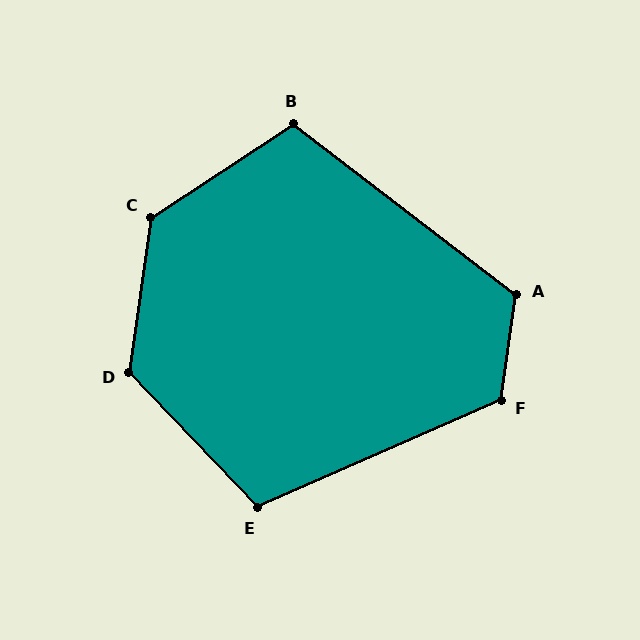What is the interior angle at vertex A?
Approximately 119 degrees (obtuse).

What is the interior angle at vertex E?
Approximately 110 degrees (obtuse).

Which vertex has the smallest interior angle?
B, at approximately 109 degrees.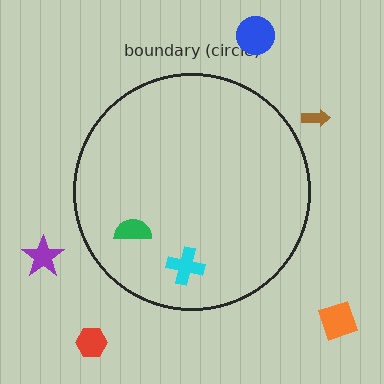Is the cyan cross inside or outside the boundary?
Inside.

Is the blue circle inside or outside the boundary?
Outside.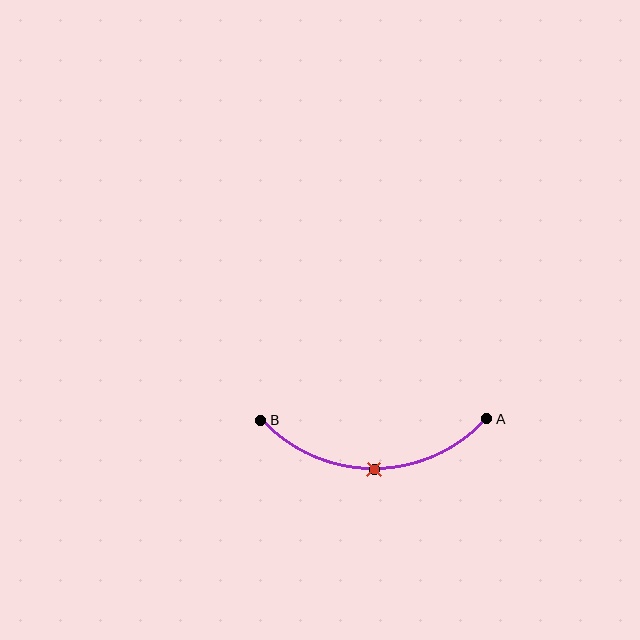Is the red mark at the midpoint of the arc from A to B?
Yes. The red mark lies on the arc at equal arc-length from both A and B — it is the arc midpoint.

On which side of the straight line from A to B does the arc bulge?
The arc bulges below the straight line connecting A and B.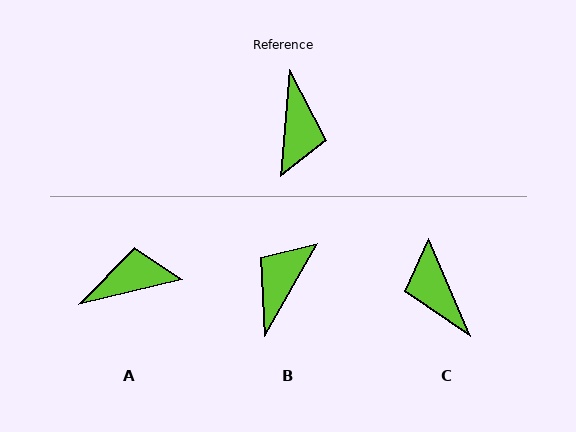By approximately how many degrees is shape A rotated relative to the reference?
Approximately 108 degrees counter-clockwise.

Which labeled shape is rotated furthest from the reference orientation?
B, about 155 degrees away.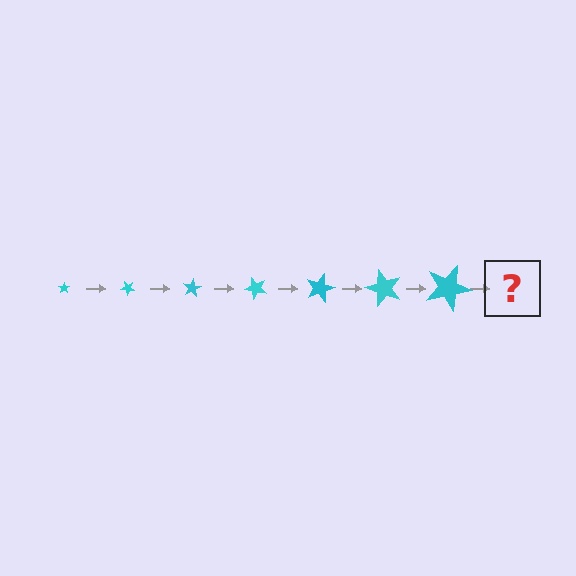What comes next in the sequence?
The next element should be a star, larger than the previous one and rotated 280 degrees from the start.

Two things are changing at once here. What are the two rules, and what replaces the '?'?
The two rules are that the star grows larger each step and it rotates 40 degrees each step. The '?' should be a star, larger than the previous one and rotated 280 degrees from the start.